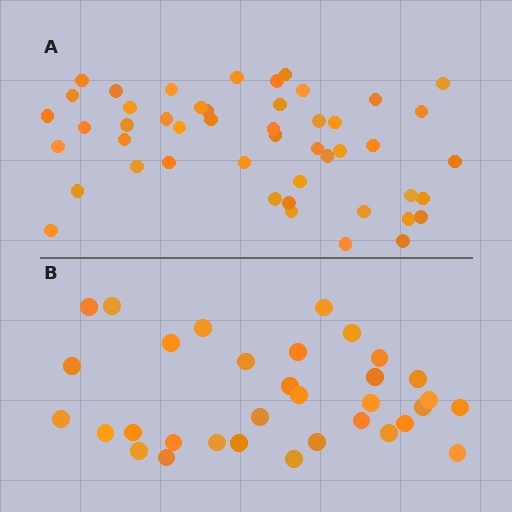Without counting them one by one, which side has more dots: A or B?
Region A (the top region) has more dots.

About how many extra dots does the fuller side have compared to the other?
Region A has approximately 15 more dots than region B.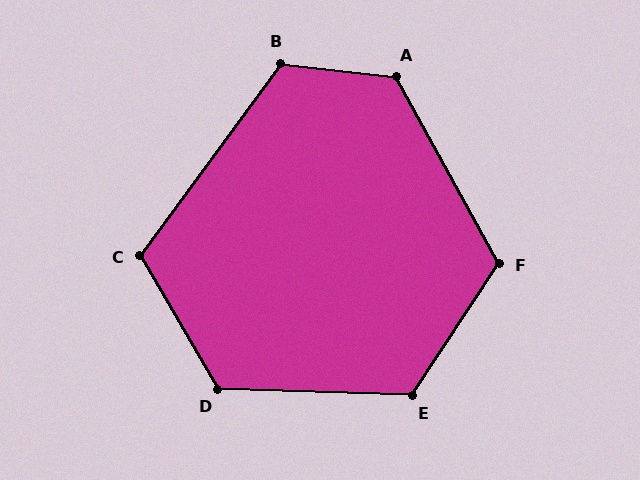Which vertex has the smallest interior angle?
C, at approximately 114 degrees.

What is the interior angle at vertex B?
Approximately 120 degrees (obtuse).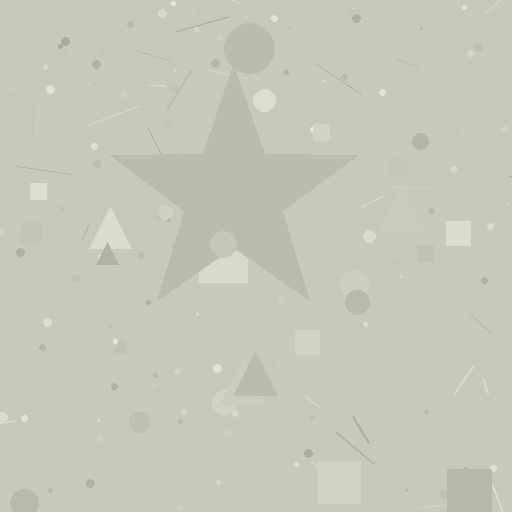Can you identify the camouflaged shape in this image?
The camouflaged shape is a star.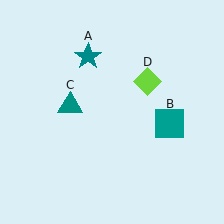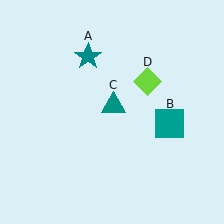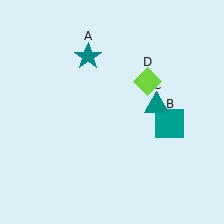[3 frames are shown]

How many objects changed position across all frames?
1 object changed position: teal triangle (object C).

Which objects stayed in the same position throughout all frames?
Teal star (object A) and teal square (object B) and lime diamond (object D) remained stationary.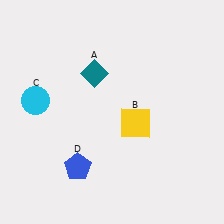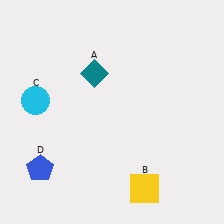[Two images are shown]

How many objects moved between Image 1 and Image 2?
2 objects moved between the two images.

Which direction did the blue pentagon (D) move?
The blue pentagon (D) moved left.